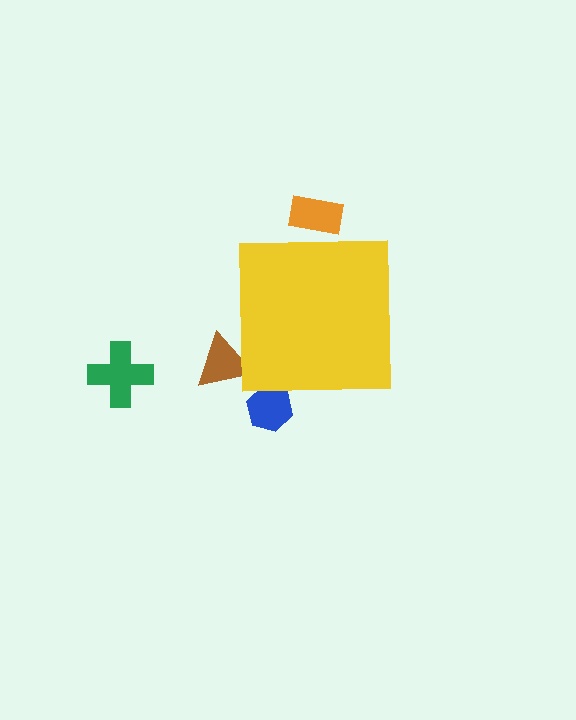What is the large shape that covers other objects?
A yellow square.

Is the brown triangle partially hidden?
Yes, the brown triangle is partially hidden behind the yellow square.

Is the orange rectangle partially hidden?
Yes, the orange rectangle is partially hidden behind the yellow square.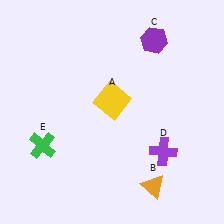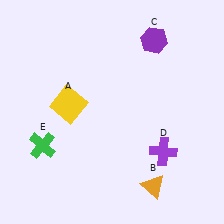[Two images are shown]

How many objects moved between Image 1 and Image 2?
1 object moved between the two images.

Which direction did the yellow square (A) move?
The yellow square (A) moved left.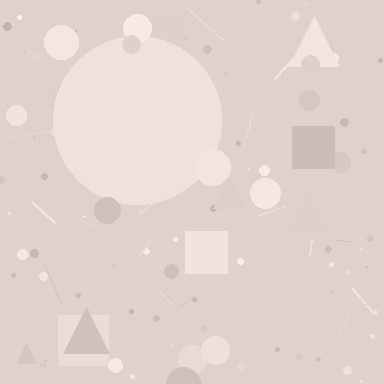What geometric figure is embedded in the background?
A circle is embedded in the background.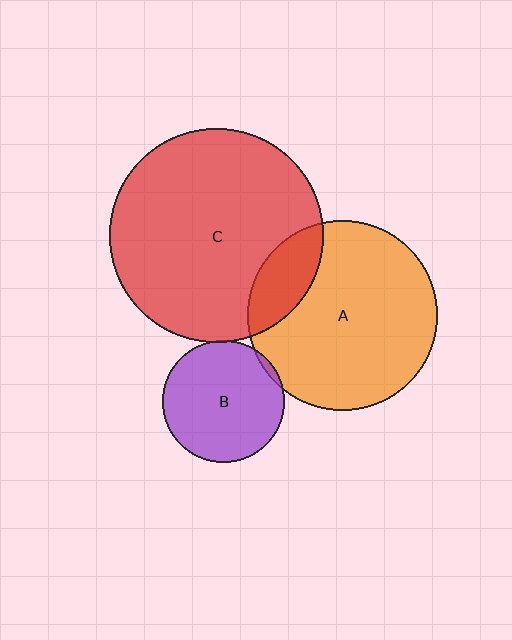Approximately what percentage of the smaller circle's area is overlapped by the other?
Approximately 15%.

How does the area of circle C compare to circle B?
Approximately 3.1 times.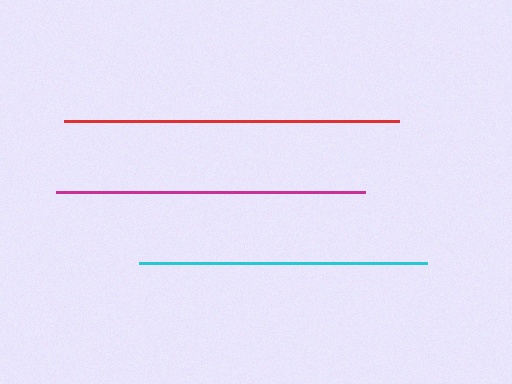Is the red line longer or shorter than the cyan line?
The red line is longer than the cyan line.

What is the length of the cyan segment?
The cyan segment is approximately 288 pixels long.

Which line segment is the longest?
The red line is the longest at approximately 335 pixels.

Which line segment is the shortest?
The cyan line is the shortest at approximately 288 pixels.